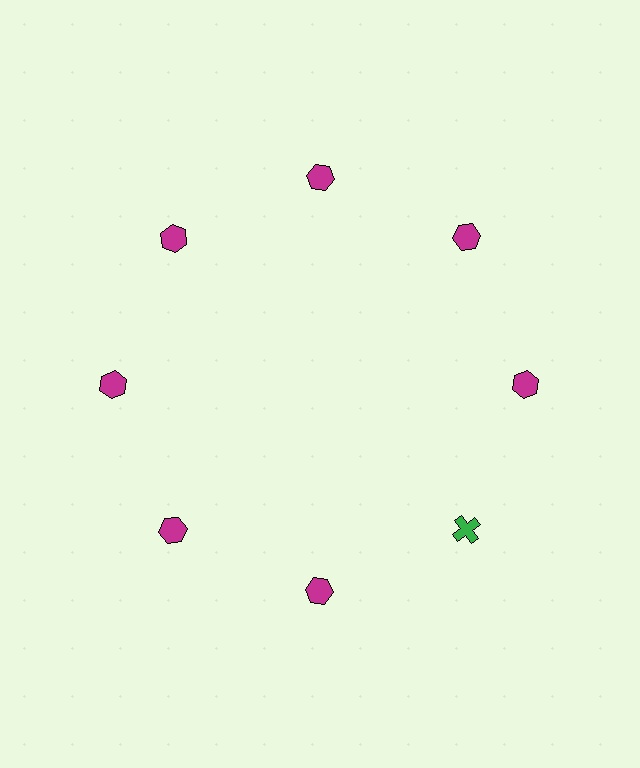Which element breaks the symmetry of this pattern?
The green cross at roughly the 4 o'clock position breaks the symmetry. All other shapes are magenta hexagons.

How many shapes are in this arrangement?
There are 8 shapes arranged in a ring pattern.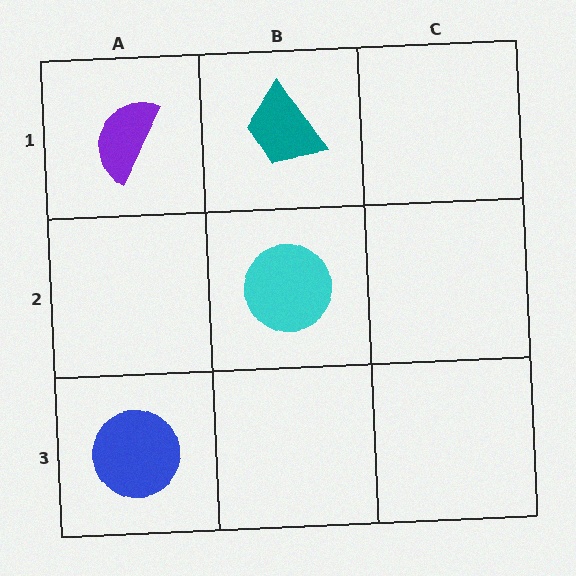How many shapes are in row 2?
1 shape.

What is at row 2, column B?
A cyan circle.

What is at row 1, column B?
A teal trapezoid.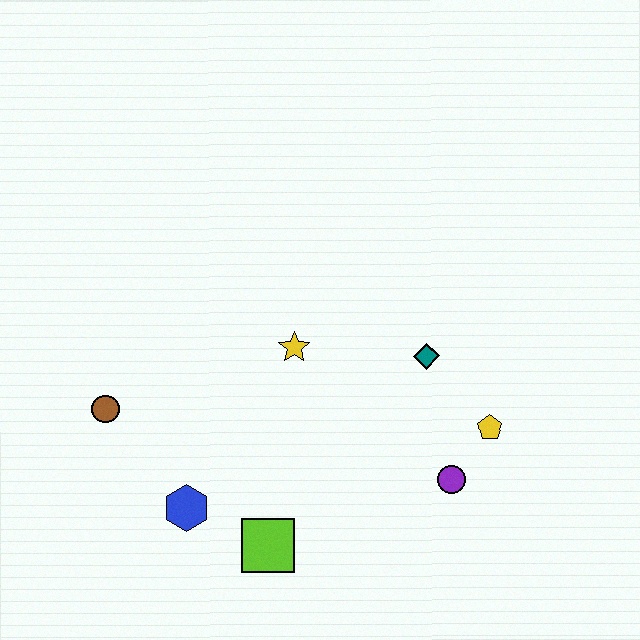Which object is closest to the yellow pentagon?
The purple circle is closest to the yellow pentagon.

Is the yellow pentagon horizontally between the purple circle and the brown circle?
No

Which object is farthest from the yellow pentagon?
The brown circle is farthest from the yellow pentagon.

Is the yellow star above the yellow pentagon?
Yes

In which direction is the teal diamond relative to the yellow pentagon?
The teal diamond is above the yellow pentagon.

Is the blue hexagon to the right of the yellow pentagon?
No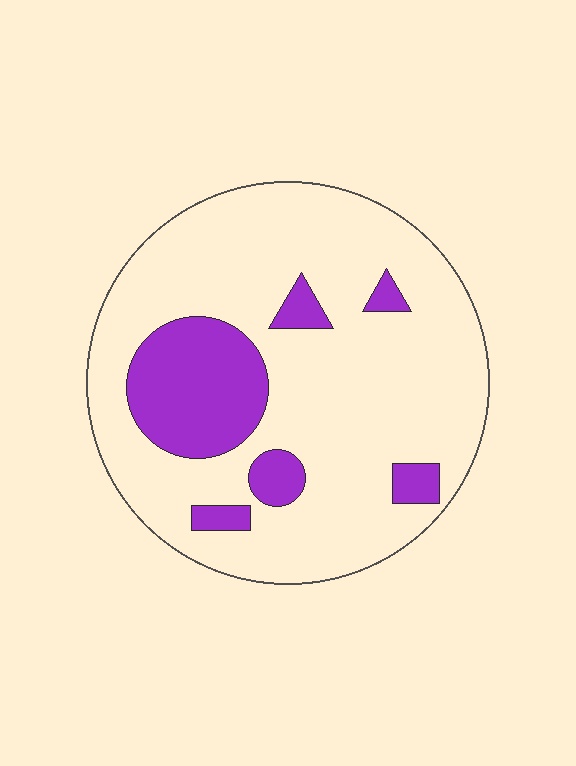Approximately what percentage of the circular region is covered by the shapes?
Approximately 20%.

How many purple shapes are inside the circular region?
6.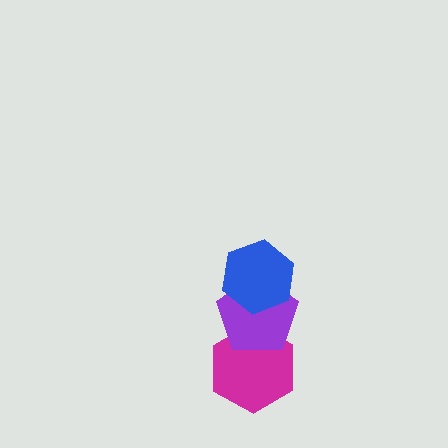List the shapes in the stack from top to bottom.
From top to bottom: the blue hexagon, the purple pentagon, the magenta hexagon.